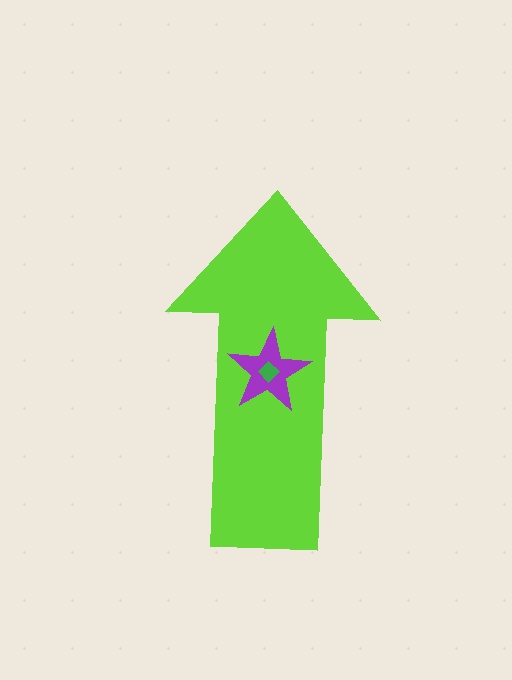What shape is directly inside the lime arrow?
The purple star.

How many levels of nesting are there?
3.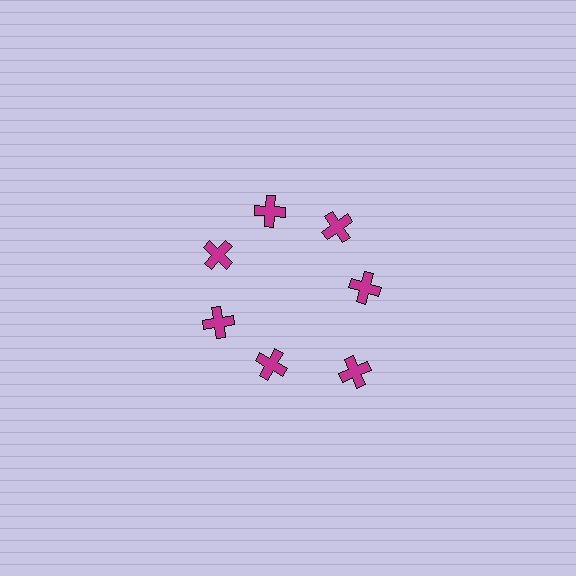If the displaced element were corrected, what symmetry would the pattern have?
It would have 7-fold rotational symmetry — the pattern would map onto itself every 51 degrees.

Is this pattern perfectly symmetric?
No. The 7 magenta crosses are arranged in a ring, but one element near the 5 o'clock position is pushed outward from the center, breaking the 7-fold rotational symmetry.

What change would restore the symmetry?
The symmetry would be restored by moving it inward, back onto the ring so that all 7 crosses sit at equal angles and equal distance from the center.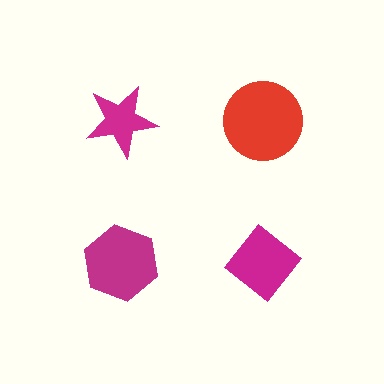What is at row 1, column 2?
A red circle.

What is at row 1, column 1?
A magenta star.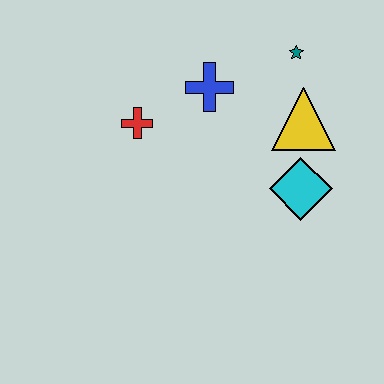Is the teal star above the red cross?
Yes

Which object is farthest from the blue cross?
The cyan diamond is farthest from the blue cross.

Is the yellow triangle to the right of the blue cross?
Yes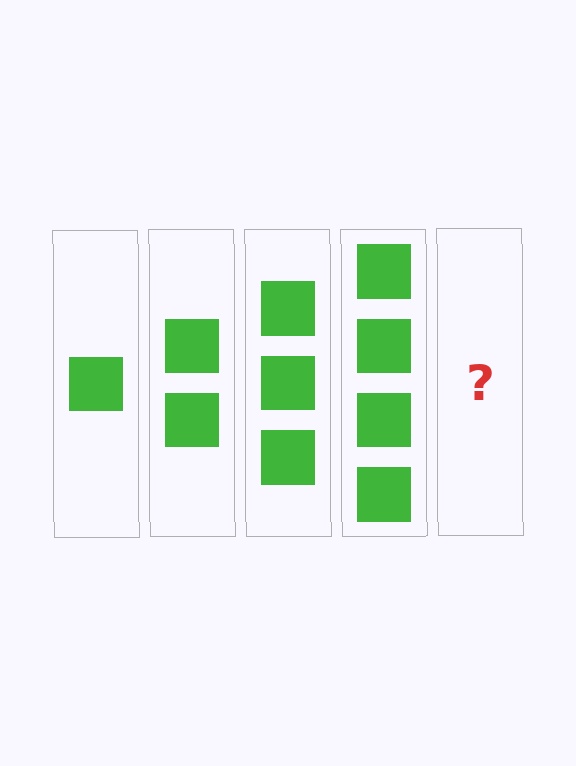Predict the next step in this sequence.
The next step is 5 squares.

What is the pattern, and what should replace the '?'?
The pattern is that each step adds one more square. The '?' should be 5 squares.